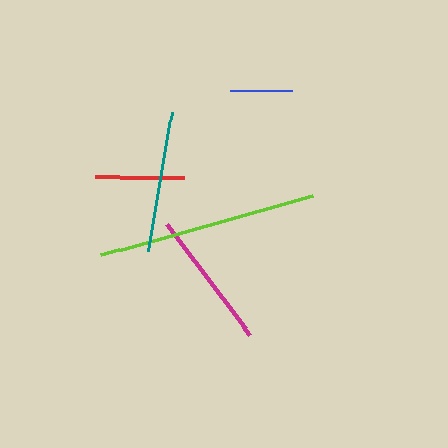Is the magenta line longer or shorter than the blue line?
The magenta line is longer than the blue line.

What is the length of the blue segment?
The blue segment is approximately 62 pixels long.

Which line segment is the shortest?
The blue line is the shortest at approximately 62 pixels.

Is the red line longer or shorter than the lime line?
The lime line is longer than the red line.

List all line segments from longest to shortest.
From longest to shortest: lime, teal, magenta, red, blue.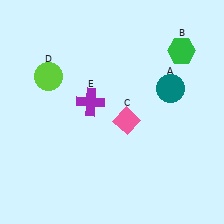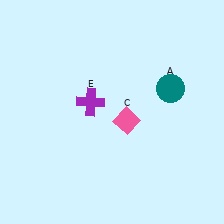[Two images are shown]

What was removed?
The lime circle (D), the green hexagon (B) were removed in Image 2.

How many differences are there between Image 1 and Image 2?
There are 2 differences between the two images.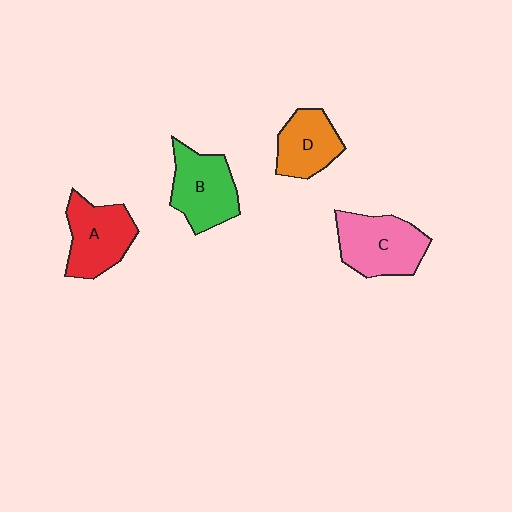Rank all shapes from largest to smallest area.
From largest to smallest: C (pink), B (green), A (red), D (orange).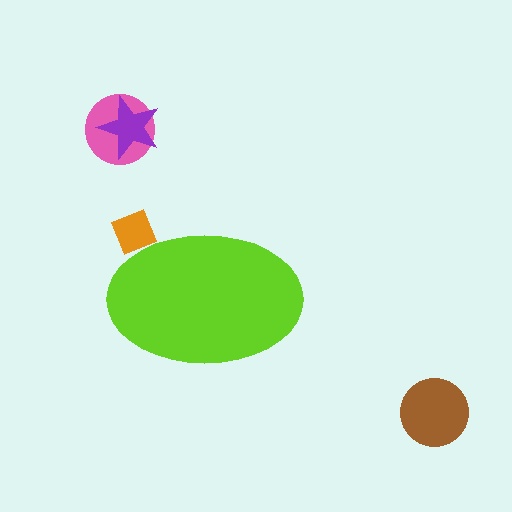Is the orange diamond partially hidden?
Yes, the orange diamond is partially hidden behind the lime ellipse.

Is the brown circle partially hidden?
No, the brown circle is fully visible.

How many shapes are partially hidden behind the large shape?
1 shape is partially hidden.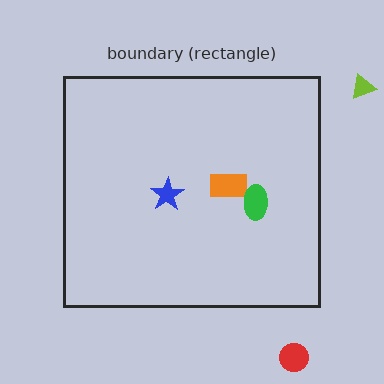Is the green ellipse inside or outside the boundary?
Inside.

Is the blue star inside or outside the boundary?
Inside.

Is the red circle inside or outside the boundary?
Outside.